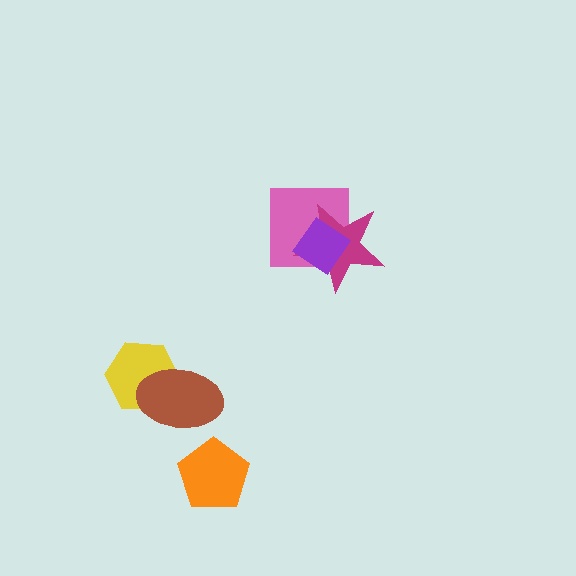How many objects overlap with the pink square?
2 objects overlap with the pink square.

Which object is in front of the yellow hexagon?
The brown ellipse is in front of the yellow hexagon.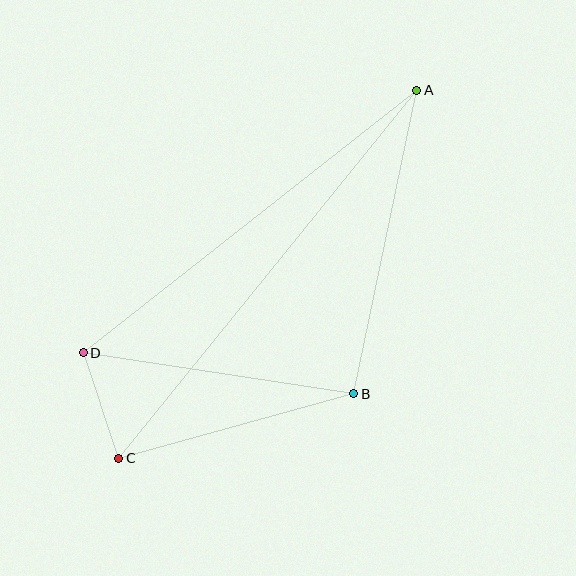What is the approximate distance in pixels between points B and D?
The distance between B and D is approximately 274 pixels.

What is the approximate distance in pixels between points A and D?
The distance between A and D is approximately 425 pixels.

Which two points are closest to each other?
Points C and D are closest to each other.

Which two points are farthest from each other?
Points A and C are farthest from each other.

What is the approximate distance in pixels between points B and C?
The distance between B and C is approximately 244 pixels.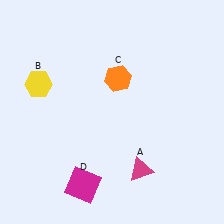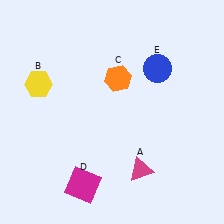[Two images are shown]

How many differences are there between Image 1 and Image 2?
There is 1 difference between the two images.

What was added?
A blue circle (E) was added in Image 2.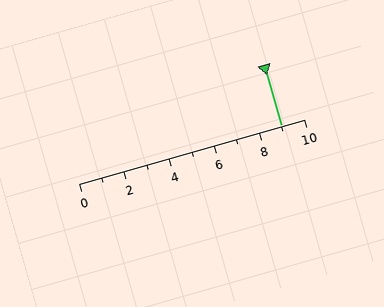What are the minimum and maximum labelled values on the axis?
The axis runs from 0 to 10.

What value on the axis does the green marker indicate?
The marker indicates approximately 9.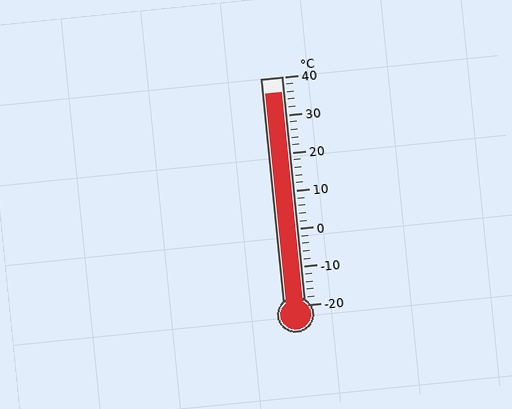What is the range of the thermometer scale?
The thermometer scale ranges from -20°C to 40°C.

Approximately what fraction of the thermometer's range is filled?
The thermometer is filled to approximately 95% of its range.